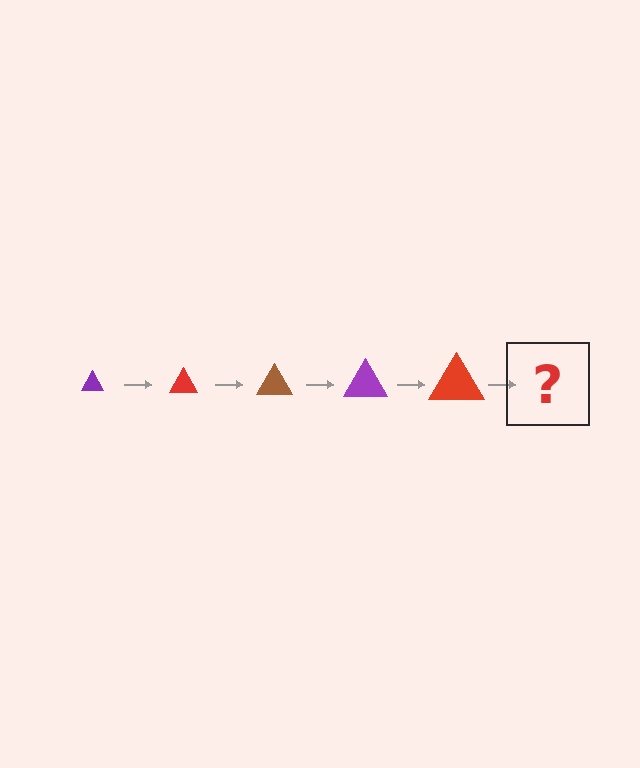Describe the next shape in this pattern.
It should be a brown triangle, larger than the previous one.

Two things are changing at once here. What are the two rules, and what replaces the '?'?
The two rules are that the triangle grows larger each step and the color cycles through purple, red, and brown. The '?' should be a brown triangle, larger than the previous one.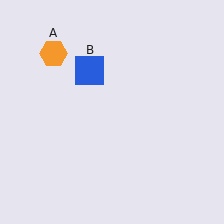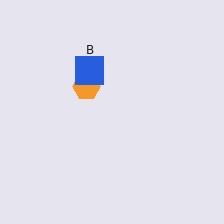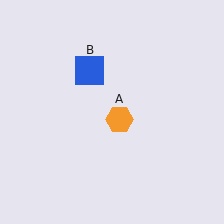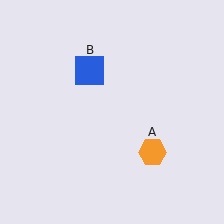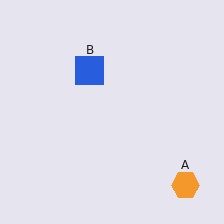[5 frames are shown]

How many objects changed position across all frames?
1 object changed position: orange hexagon (object A).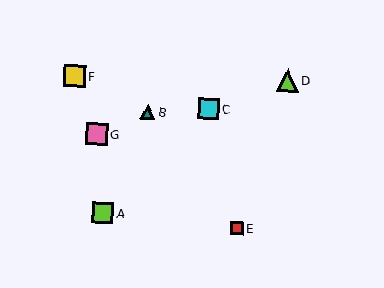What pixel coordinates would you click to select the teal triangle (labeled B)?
Click at (148, 112) to select the teal triangle B.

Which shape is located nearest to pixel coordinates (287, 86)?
The lime triangle (labeled D) at (287, 80) is nearest to that location.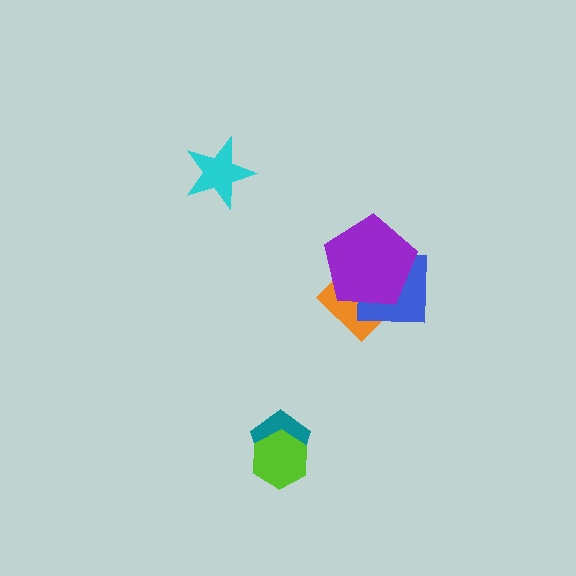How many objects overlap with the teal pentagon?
1 object overlaps with the teal pentagon.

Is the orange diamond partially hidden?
Yes, it is partially covered by another shape.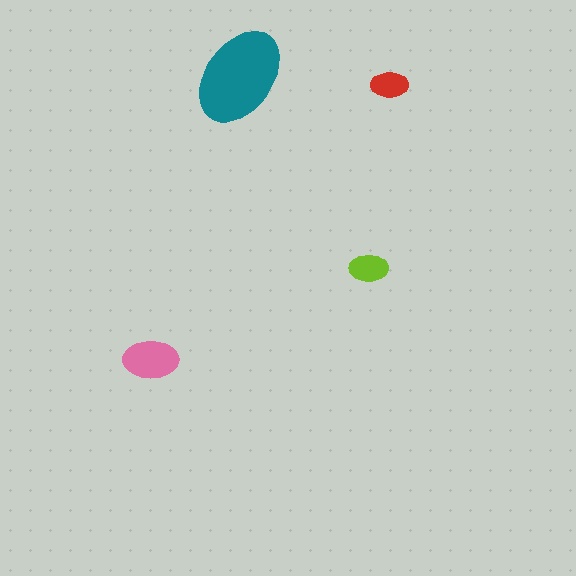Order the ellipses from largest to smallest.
the teal one, the pink one, the lime one, the red one.